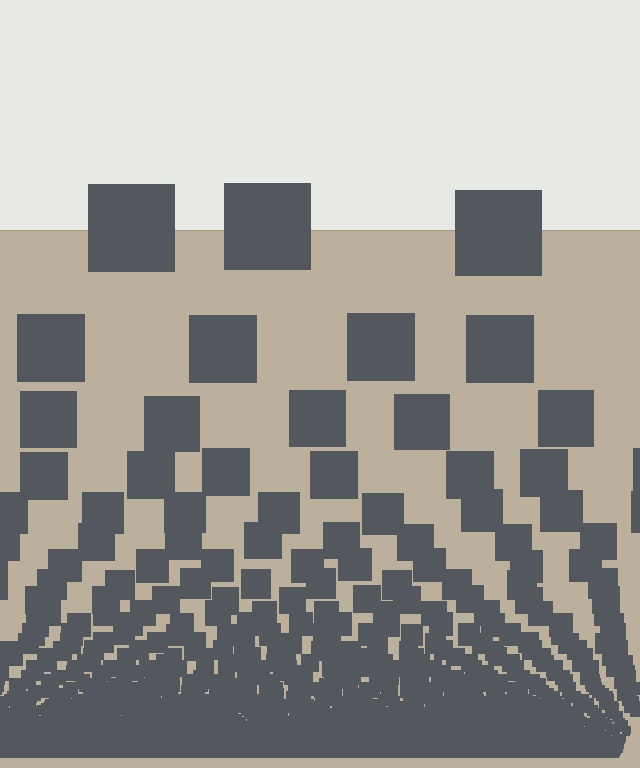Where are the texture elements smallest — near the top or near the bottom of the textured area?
Near the bottom.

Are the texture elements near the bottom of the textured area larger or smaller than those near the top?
Smaller. The gradient is inverted — elements near the bottom are smaller and denser.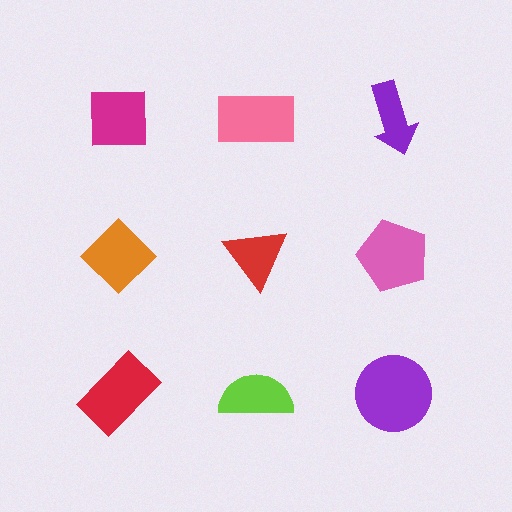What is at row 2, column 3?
A pink pentagon.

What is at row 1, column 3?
A purple arrow.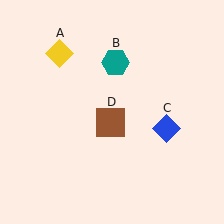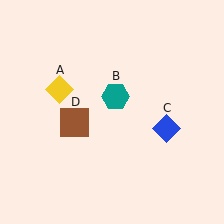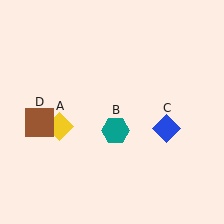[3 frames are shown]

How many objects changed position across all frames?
3 objects changed position: yellow diamond (object A), teal hexagon (object B), brown square (object D).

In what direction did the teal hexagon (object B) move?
The teal hexagon (object B) moved down.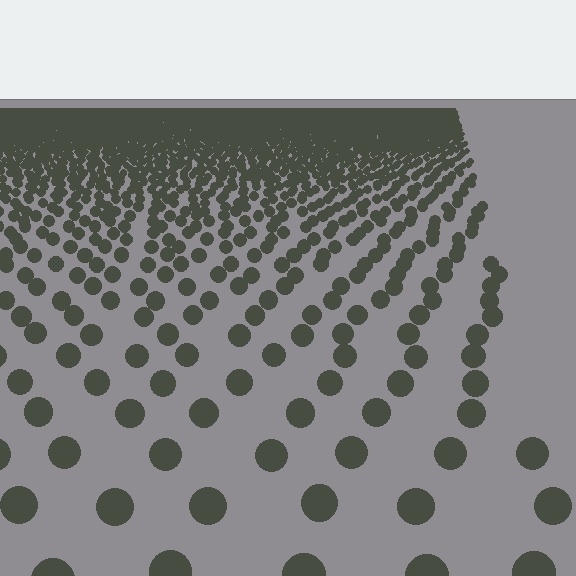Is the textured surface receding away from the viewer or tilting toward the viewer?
The surface is receding away from the viewer. Texture elements get smaller and denser toward the top.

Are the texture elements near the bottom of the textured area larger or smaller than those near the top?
Larger. Near the bottom, elements are closer to the viewer and appear at a bigger on-screen size.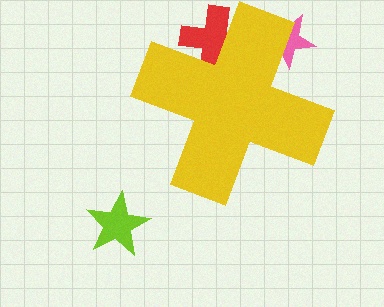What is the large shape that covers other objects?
A yellow cross.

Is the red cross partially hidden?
Yes, the red cross is partially hidden behind the yellow cross.